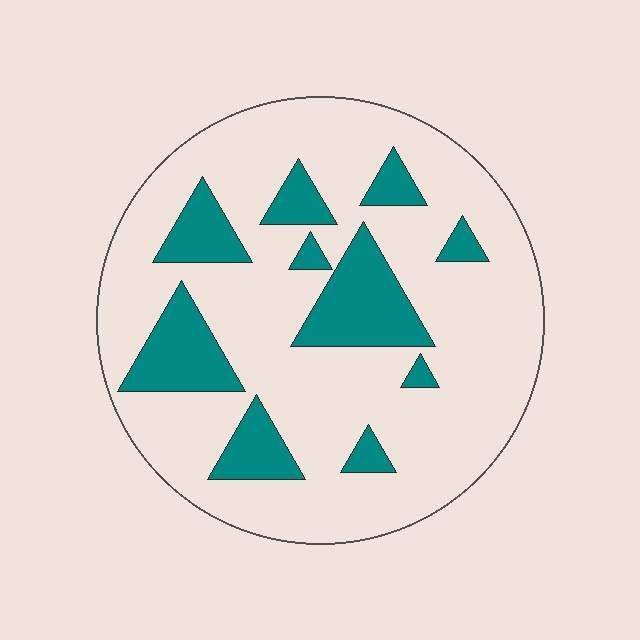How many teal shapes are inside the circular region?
10.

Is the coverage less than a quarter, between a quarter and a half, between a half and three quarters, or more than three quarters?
Less than a quarter.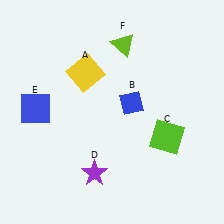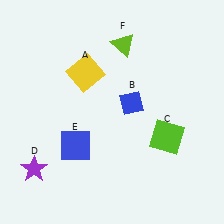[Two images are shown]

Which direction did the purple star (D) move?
The purple star (D) moved left.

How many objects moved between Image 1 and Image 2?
2 objects moved between the two images.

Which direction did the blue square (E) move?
The blue square (E) moved right.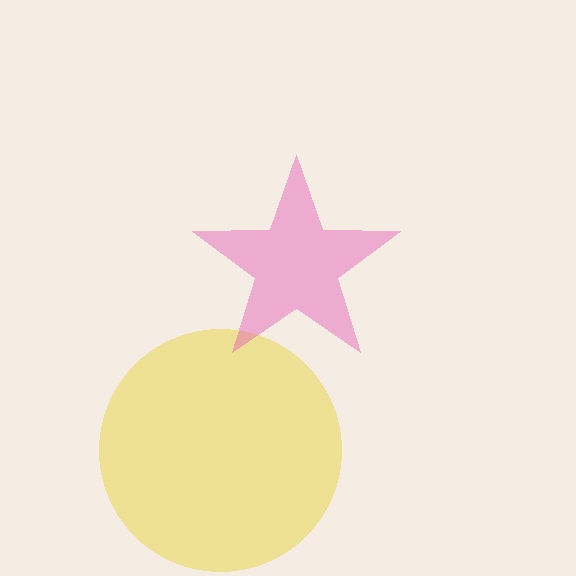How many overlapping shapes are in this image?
There are 2 overlapping shapes in the image.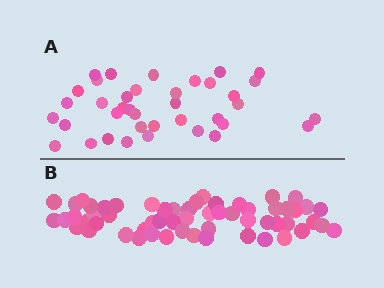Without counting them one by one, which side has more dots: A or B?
Region B (the bottom region) has more dots.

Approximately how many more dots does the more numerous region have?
Region B has approximately 20 more dots than region A.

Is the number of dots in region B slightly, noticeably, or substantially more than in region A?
Region B has substantially more. The ratio is roughly 1.5 to 1.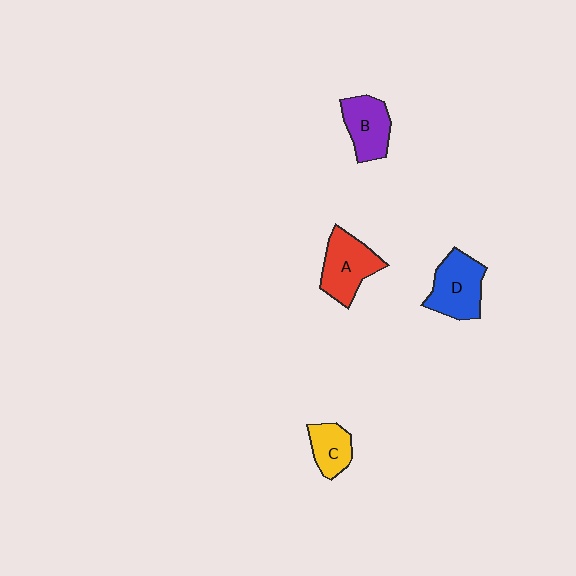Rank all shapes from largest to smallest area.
From largest to smallest: D (blue), A (red), B (purple), C (yellow).